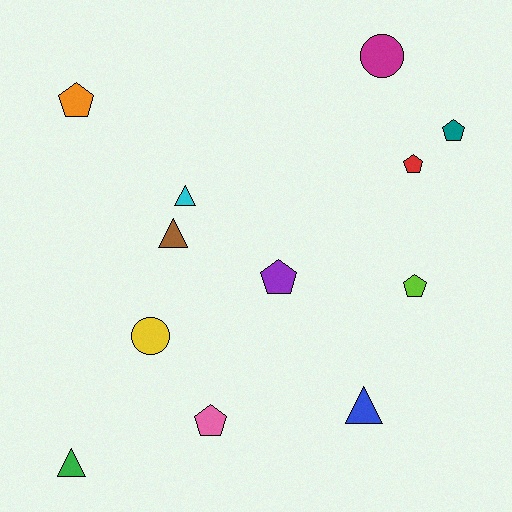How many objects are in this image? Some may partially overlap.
There are 12 objects.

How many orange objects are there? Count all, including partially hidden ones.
There is 1 orange object.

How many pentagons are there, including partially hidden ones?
There are 6 pentagons.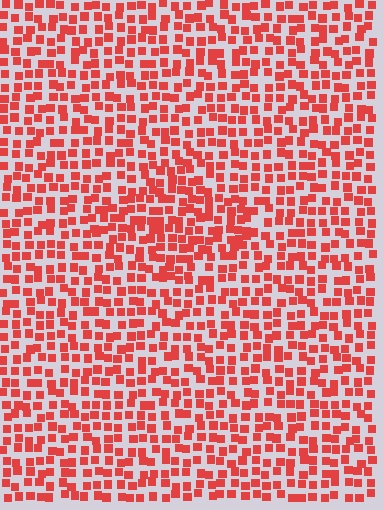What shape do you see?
I see a diamond.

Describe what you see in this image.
The image contains small red elements arranged at two different densities. A diamond-shaped region is visible where the elements are more densely packed than the surrounding area.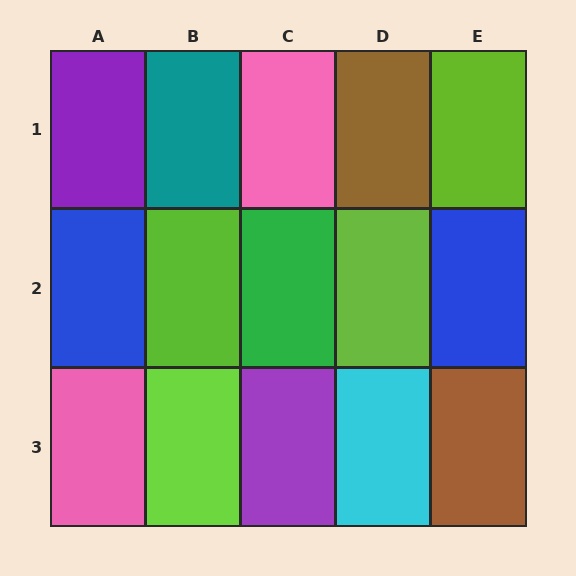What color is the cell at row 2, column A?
Blue.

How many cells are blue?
2 cells are blue.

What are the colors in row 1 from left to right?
Purple, teal, pink, brown, lime.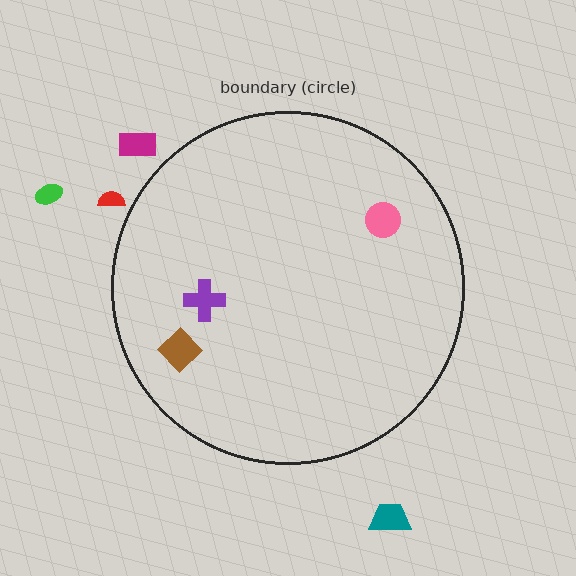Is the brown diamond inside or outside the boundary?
Inside.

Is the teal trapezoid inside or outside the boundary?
Outside.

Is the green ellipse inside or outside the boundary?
Outside.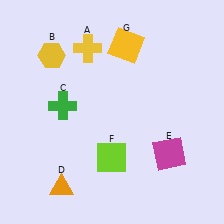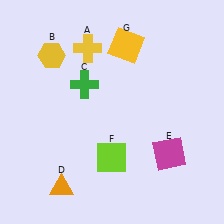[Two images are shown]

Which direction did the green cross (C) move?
The green cross (C) moved right.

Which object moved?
The green cross (C) moved right.